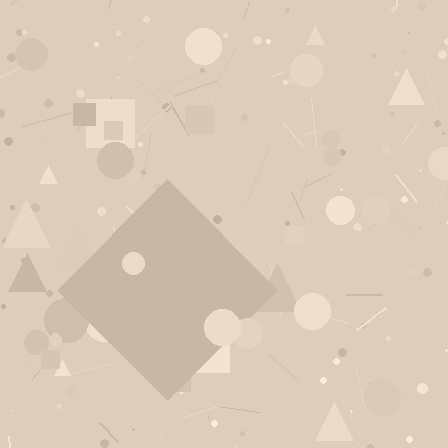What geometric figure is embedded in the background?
A diamond is embedded in the background.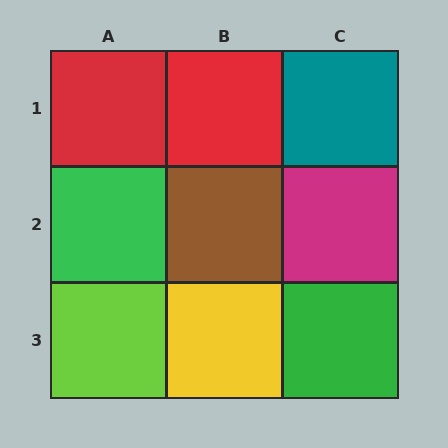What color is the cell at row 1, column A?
Red.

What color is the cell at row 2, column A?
Green.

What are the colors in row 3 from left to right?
Lime, yellow, green.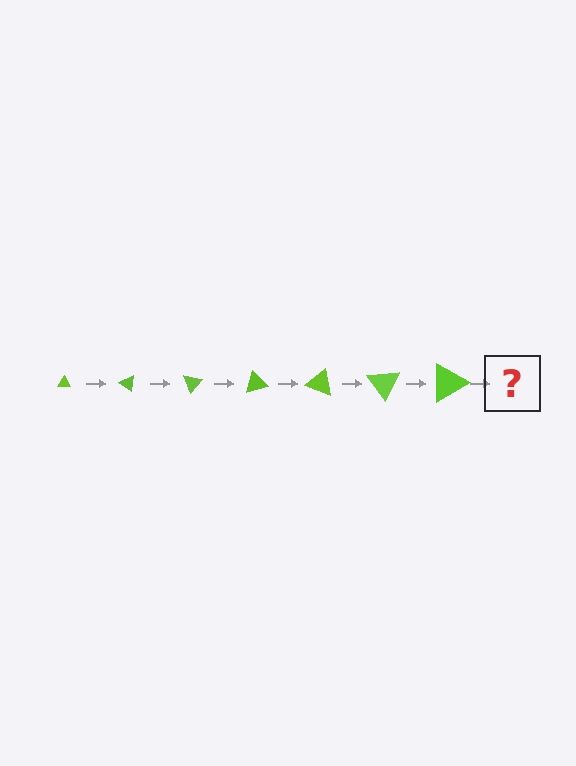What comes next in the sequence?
The next element should be a triangle, larger than the previous one and rotated 245 degrees from the start.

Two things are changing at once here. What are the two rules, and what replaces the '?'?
The two rules are that the triangle grows larger each step and it rotates 35 degrees each step. The '?' should be a triangle, larger than the previous one and rotated 245 degrees from the start.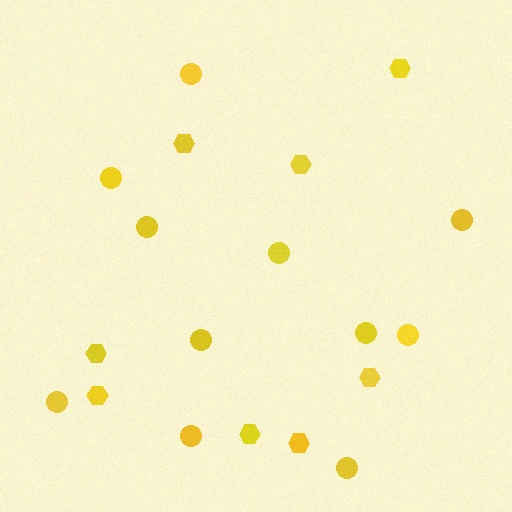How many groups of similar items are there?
There are 2 groups: one group of circles (11) and one group of hexagons (8).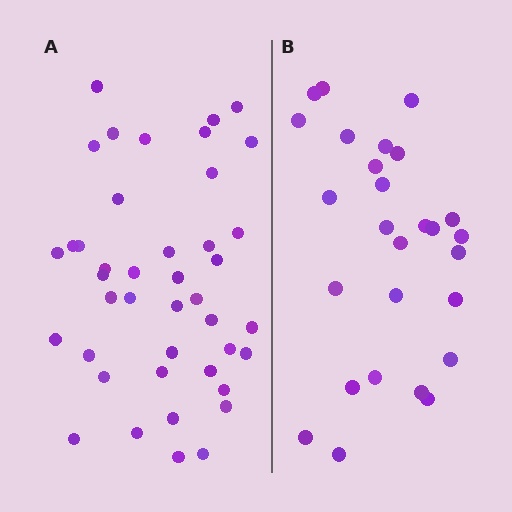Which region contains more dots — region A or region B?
Region A (the left region) has more dots.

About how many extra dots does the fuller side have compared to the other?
Region A has approximately 15 more dots than region B.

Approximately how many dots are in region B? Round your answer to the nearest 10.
About 30 dots. (The exact count is 27, which rounds to 30.)